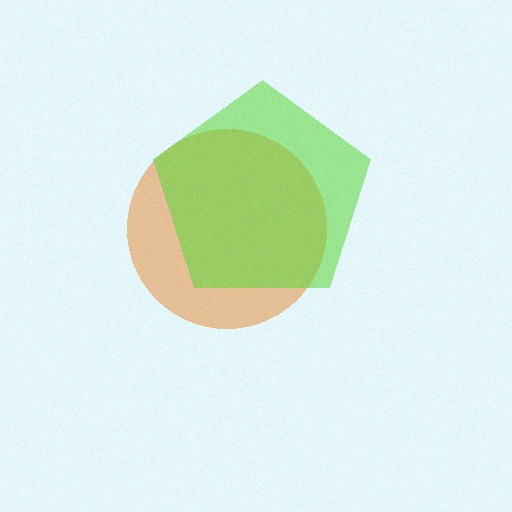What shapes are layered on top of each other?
The layered shapes are: an orange circle, a lime pentagon.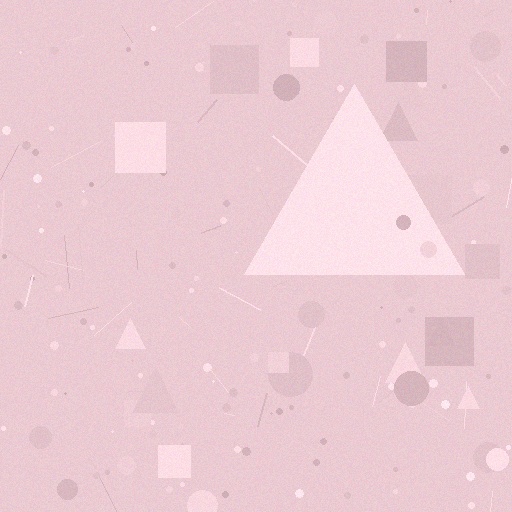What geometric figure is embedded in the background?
A triangle is embedded in the background.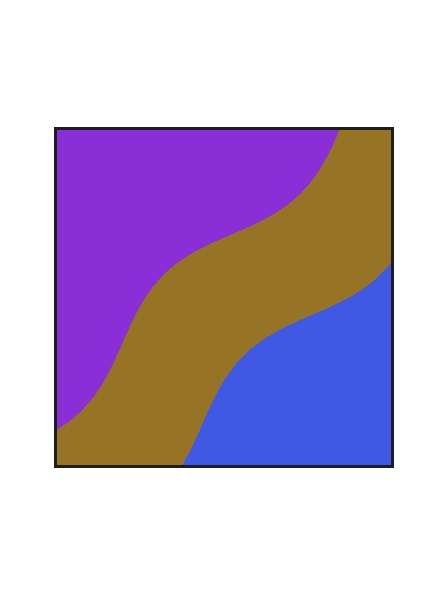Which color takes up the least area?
Blue, at roughly 25%.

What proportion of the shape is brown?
Brown covers 40% of the shape.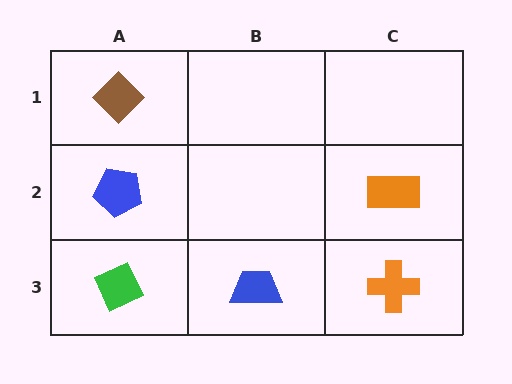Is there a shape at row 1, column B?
No, that cell is empty.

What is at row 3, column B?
A blue trapezoid.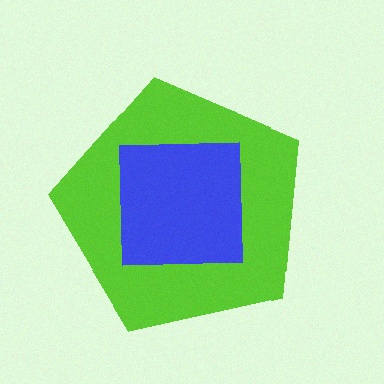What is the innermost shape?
The blue square.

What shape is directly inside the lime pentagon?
The blue square.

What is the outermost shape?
The lime pentagon.